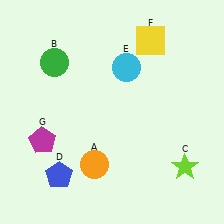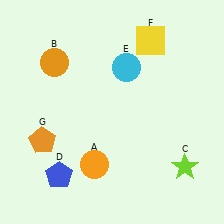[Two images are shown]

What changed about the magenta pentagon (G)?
In Image 1, G is magenta. In Image 2, it changed to orange.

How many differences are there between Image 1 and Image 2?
There are 2 differences between the two images.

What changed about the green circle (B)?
In Image 1, B is green. In Image 2, it changed to orange.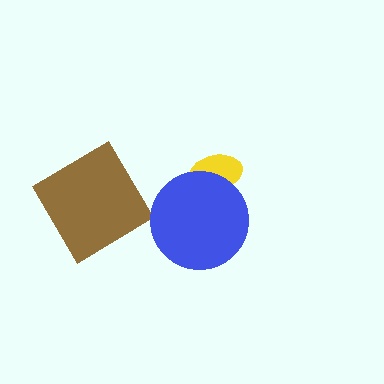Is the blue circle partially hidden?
No, no other shape covers it.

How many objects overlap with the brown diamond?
0 objects overlap with the brown diamond.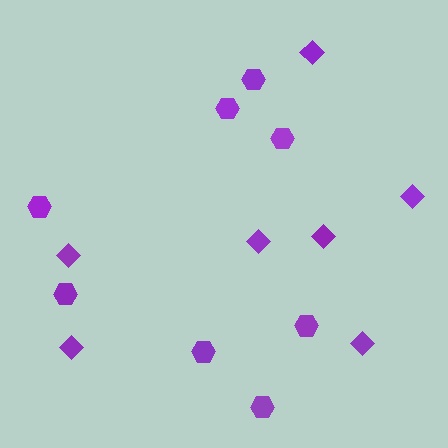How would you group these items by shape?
There are 2 groups: one group of diamonds (7) and one group of hexagons (8).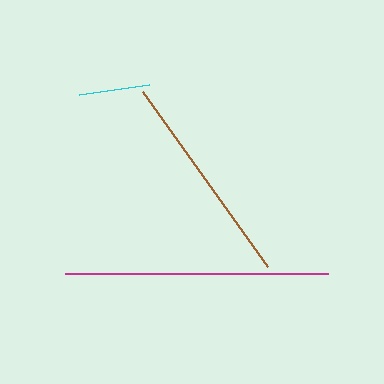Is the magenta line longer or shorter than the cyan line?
The magenta line is longer than the cyan line.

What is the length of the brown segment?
The brown segment is approximately 215 pixels long.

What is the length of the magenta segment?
The magenta segment is approximately 262 pixels long.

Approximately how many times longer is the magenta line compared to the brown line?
The magenta line is approximately 1.2 times the length of the brown line.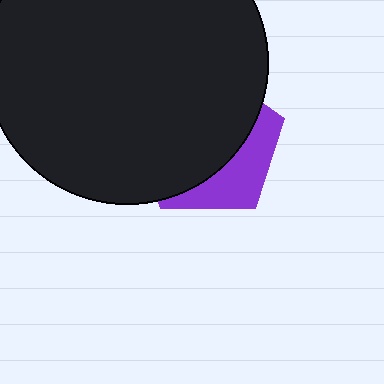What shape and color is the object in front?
The object in front is a black circle.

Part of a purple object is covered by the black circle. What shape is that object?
It is a pentagon.